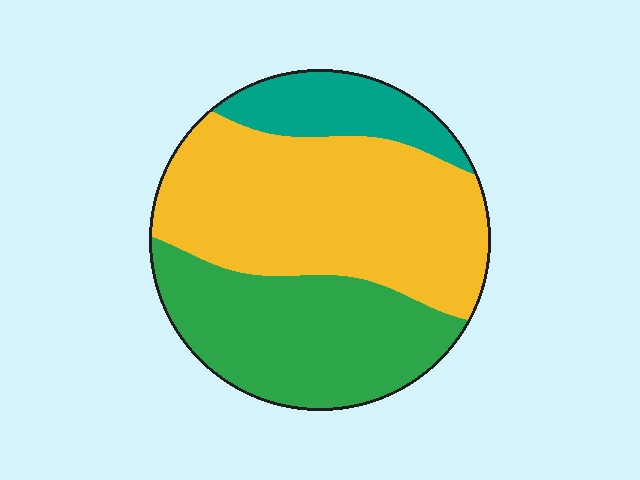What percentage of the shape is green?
Green covers roughly 35% of the shape.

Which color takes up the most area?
Yellow, at roughly 50%.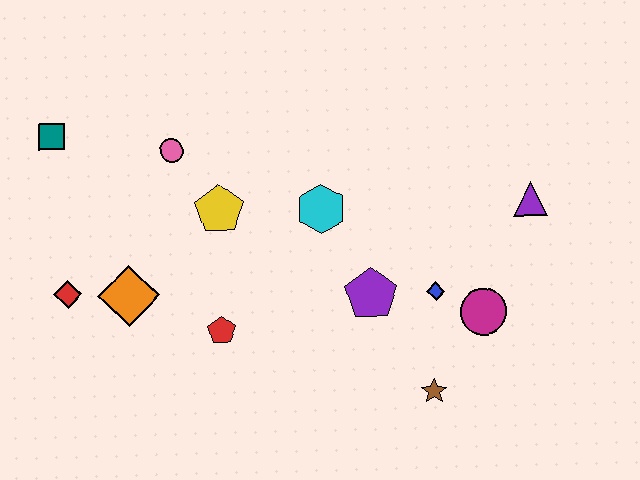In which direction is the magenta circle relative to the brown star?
The magenta circle is above the brown star.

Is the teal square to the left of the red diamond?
Yes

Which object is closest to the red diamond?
The orange diamond is closest to the red diamond.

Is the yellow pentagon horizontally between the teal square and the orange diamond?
No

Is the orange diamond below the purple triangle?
Yes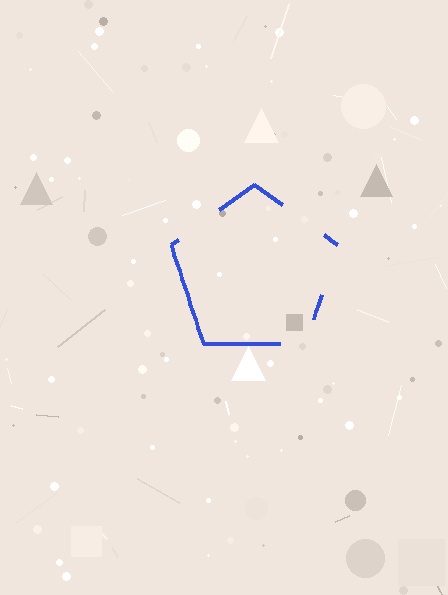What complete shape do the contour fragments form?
The contour fragments form a pentagon.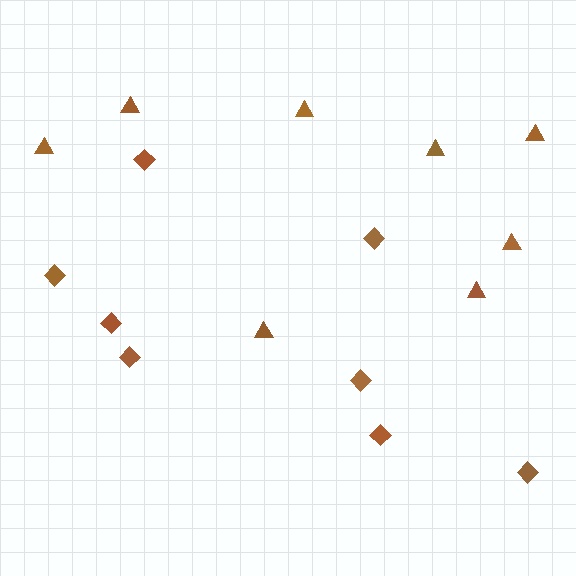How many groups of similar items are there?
There are 2 groups: one group of diamonds (8) and one group of triangles (8).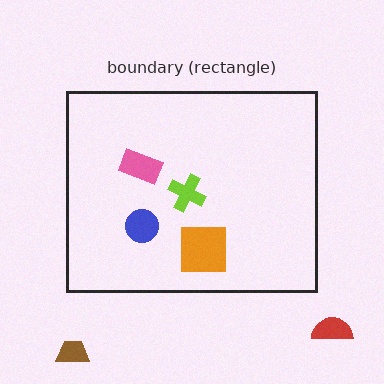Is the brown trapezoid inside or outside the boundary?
Outside.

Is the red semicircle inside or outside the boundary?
Outside.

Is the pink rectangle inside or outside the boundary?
Inside.